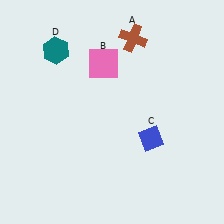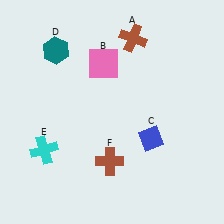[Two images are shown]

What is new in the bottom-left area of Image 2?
A brown cross (F) was added in the bottom-left area of Image 2.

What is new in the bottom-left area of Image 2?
A cyan cross (E) was added in the bottom-left area of Image 2.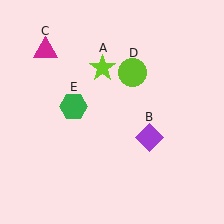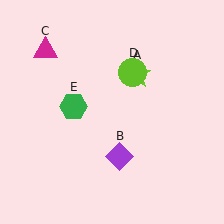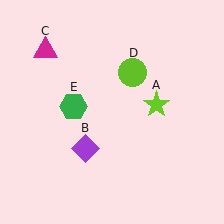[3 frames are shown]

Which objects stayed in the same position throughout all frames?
Magenta triangle (object C) and lime circle (object D) and green hexagon (object E) remained stationary.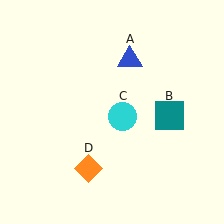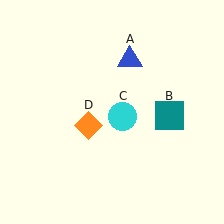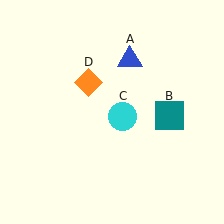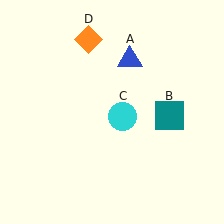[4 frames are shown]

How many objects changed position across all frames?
1 object changed position: orange diamond (object D).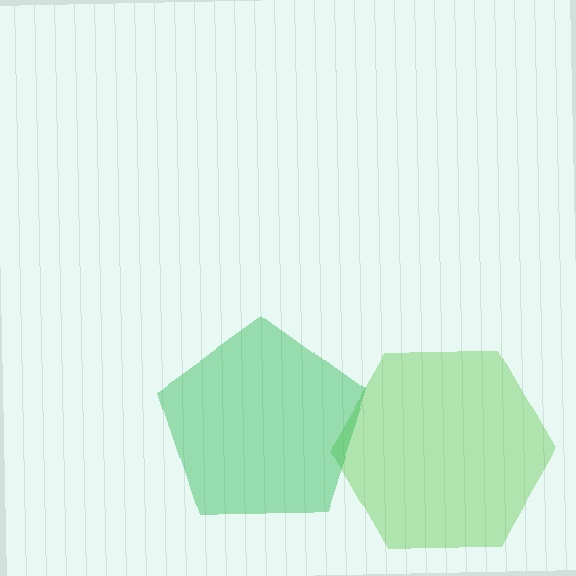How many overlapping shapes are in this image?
There are 2 overlapping shapes in the image.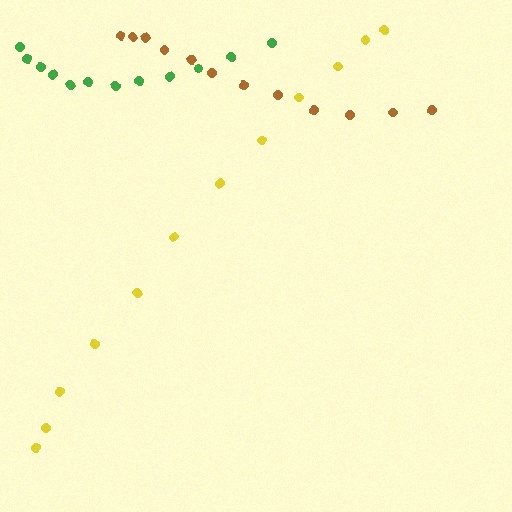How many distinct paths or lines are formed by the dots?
There are 3 distinct paths.